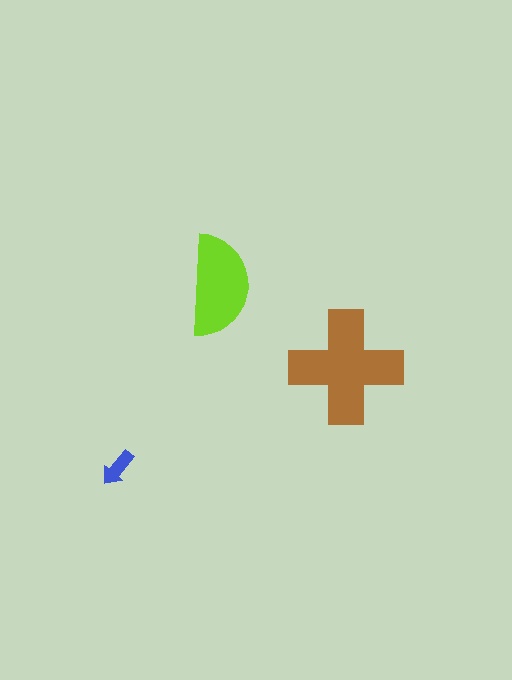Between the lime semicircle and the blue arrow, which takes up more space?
The lime semicircle.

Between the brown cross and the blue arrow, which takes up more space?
The brown cross.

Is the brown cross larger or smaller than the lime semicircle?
Larger.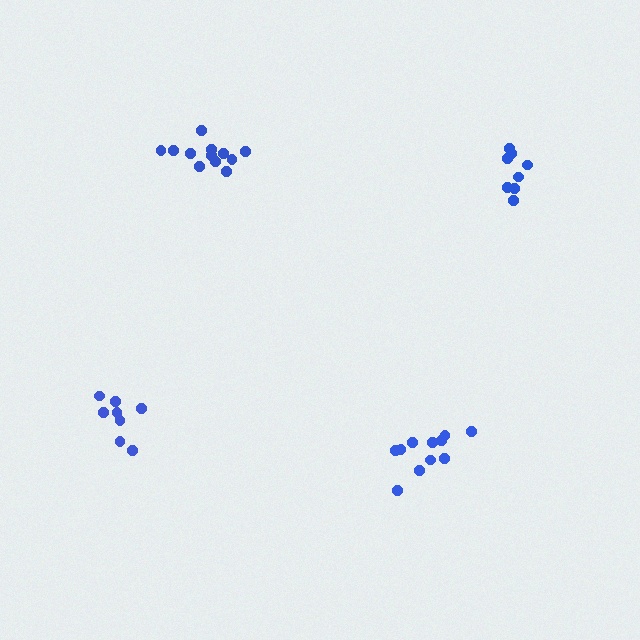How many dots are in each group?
Group 1: 11 dots, Group 2: 8 dots, Group 3: 8 dots, Group 4: 12 dots (39 total).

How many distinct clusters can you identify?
There are 4 distinct clusters.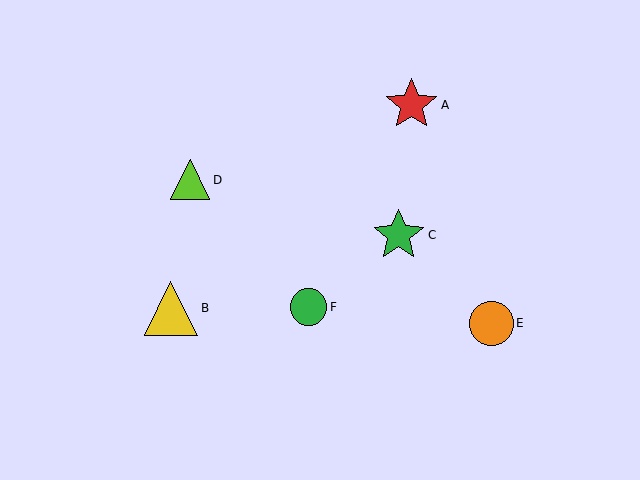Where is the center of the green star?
The center of the green star is at (399, 235).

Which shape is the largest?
The yellow triangle (labeled B) is the largest.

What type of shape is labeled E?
Shape E is an orange circle.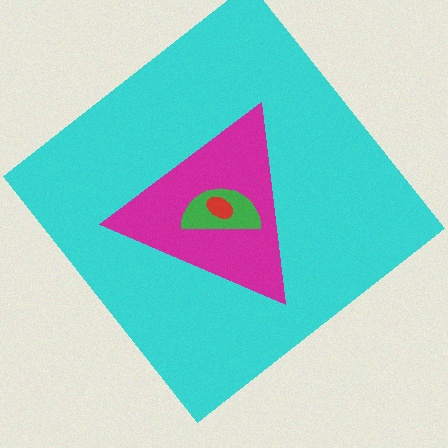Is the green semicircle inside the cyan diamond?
Yes.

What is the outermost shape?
The cyan diamond.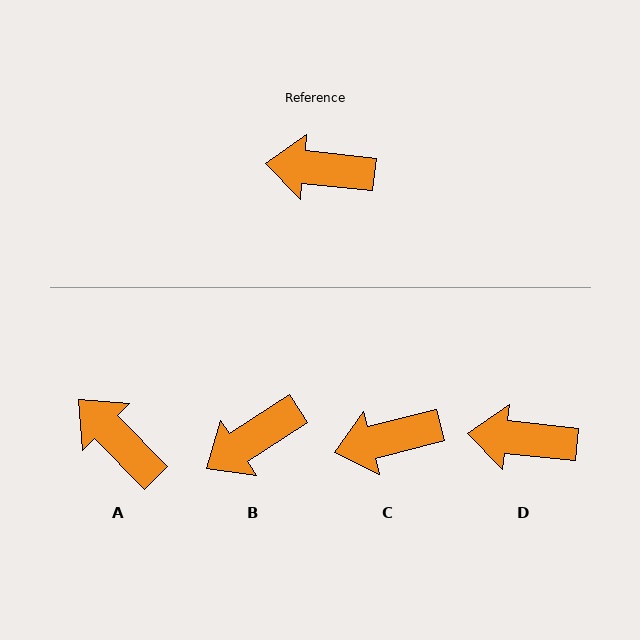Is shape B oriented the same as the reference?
No, it is off by about 39 degrees.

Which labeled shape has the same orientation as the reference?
D.